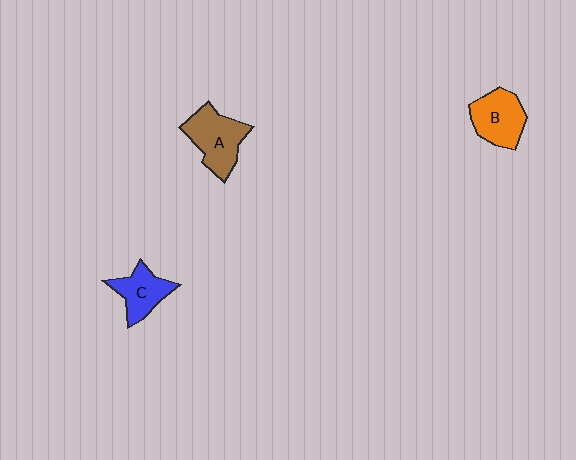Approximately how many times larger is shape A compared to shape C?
Approximately 1.4 times.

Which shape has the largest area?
Shape A (brown).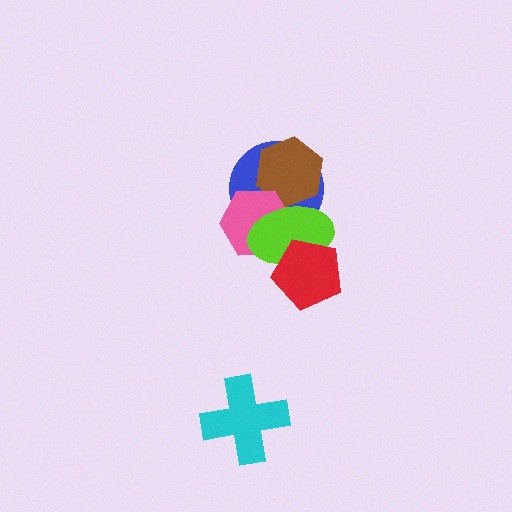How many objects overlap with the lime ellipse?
4 objects overlap with the lime ellipse.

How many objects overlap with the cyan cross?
0 objects overlap with the cyan cross.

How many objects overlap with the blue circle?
3 objects overlap with the blue circle.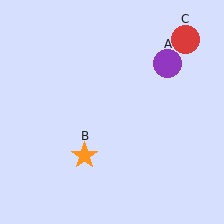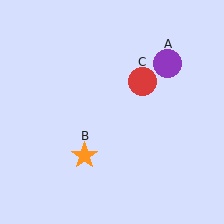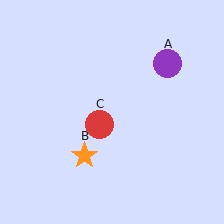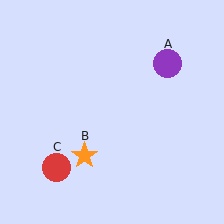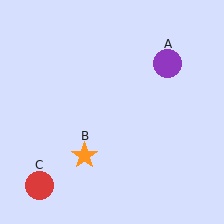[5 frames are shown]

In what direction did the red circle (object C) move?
The red circle (object C) moved down and to the left.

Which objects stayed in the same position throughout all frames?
Purple circle (object A) and orange star (object B) remained stationary.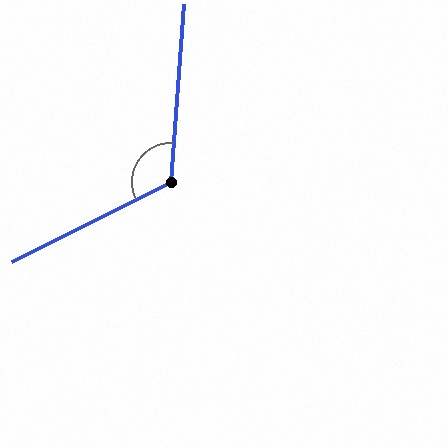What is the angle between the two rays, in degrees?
Approximately 121 degrees.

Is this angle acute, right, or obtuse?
It is obtuse.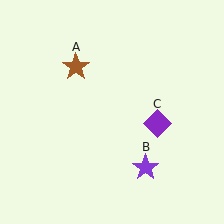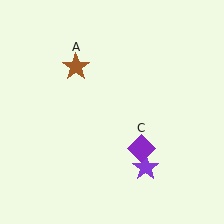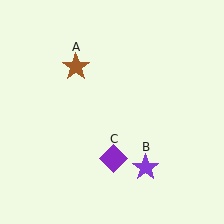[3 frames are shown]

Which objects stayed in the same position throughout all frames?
Brown star (object A) and purple star (object B) remained stationary.